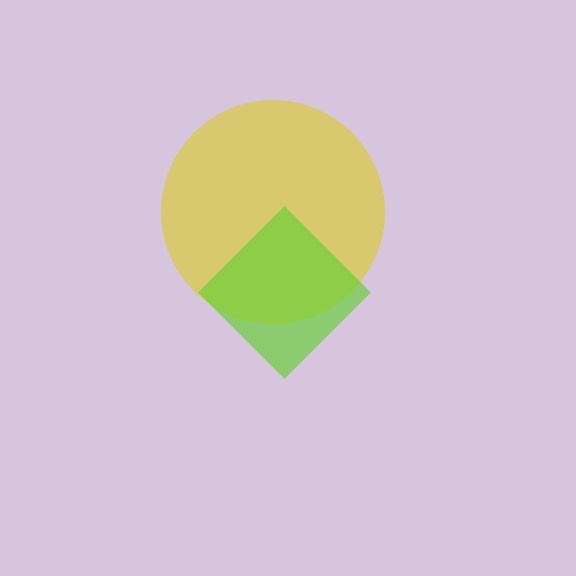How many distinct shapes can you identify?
There are 2 distinct shapes: a yellow circle, a lime diamond.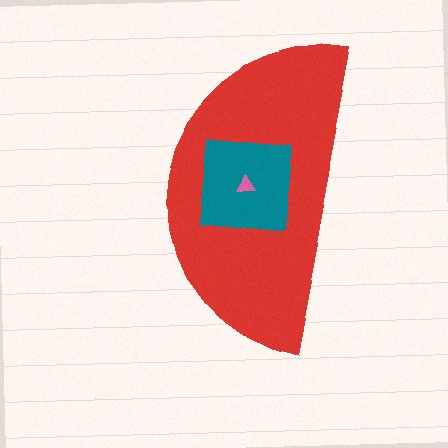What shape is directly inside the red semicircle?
The teal square.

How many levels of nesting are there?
3.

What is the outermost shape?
The red semicircle.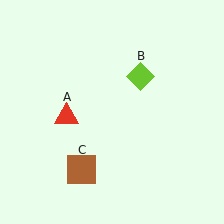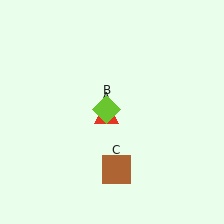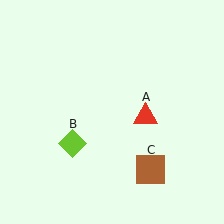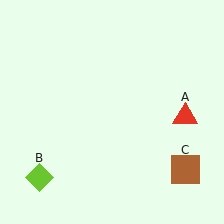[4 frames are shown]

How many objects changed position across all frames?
3 objects changed position: red triangle (object A), lime diamond (object B), brown square (object C).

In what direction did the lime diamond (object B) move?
The lime diamond (object B) moved down and to the left.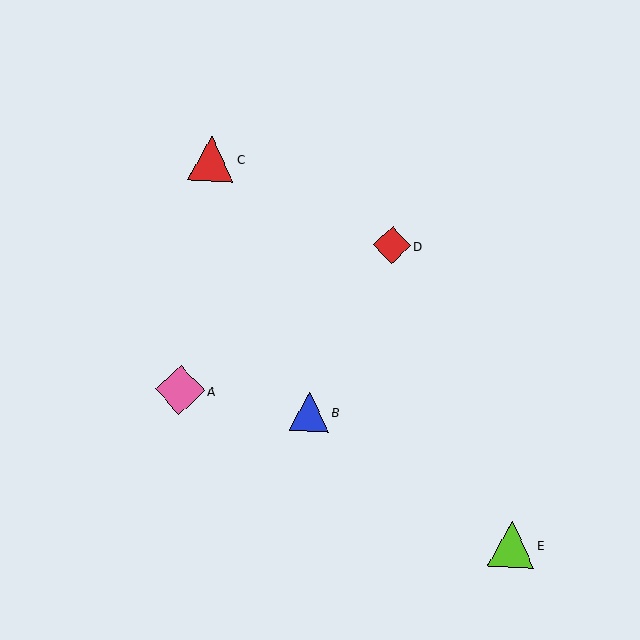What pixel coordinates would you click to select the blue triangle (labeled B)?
Click at (309, 412) to select the blue triangle B.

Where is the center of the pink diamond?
The center of the pink diamond is at (180, 390).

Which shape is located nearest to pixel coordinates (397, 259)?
The red diamond (labeled D) at (392, 245) is nearest to that location.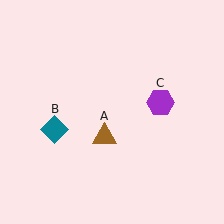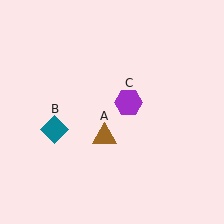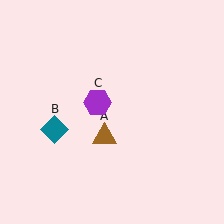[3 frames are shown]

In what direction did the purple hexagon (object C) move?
The purple hexagon (object C) moved left.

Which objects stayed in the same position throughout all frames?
Brown triangle (object A) and teal diamond (object B) remained stationary.